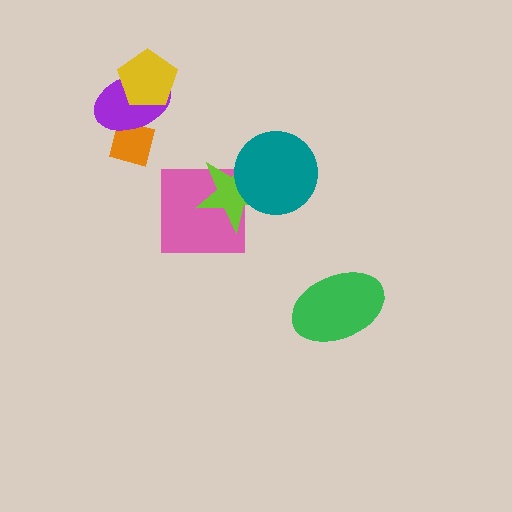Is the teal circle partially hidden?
No, no other shape covers it.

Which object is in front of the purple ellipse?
The yellow pentagon is in front of the purple ellipse.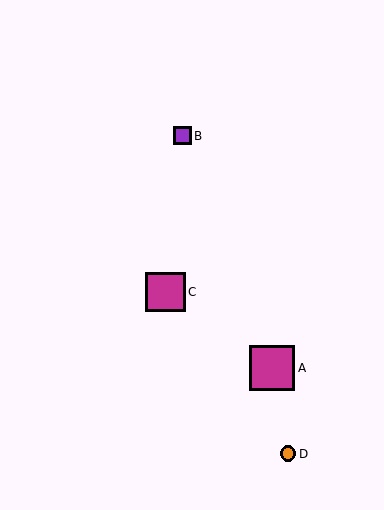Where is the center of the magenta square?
The center of the magenta square is at (272, 368).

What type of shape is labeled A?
Shape A is a magenta square.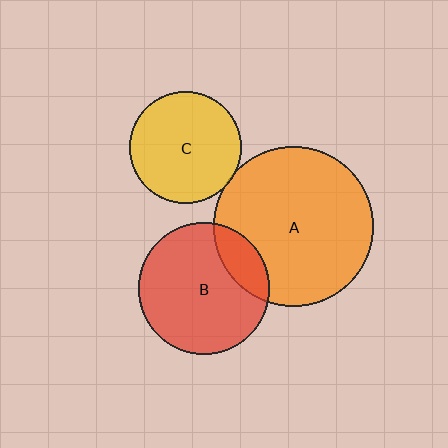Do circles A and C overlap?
Yes.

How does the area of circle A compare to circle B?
Approximately 1.5 times.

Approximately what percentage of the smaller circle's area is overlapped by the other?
Approximately 5%.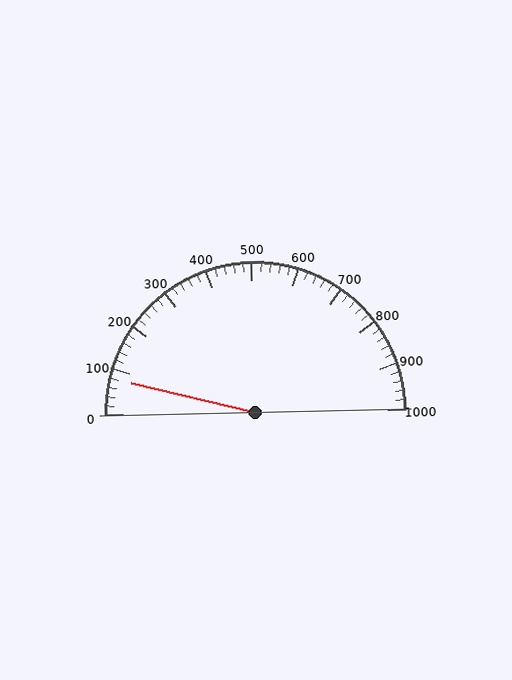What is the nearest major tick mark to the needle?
The nearest major tick mark is 100.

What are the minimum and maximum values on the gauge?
The gauge ranges from 0 to 1000.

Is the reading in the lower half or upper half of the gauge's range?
The reading is in the lower half of the range (0 to 1000).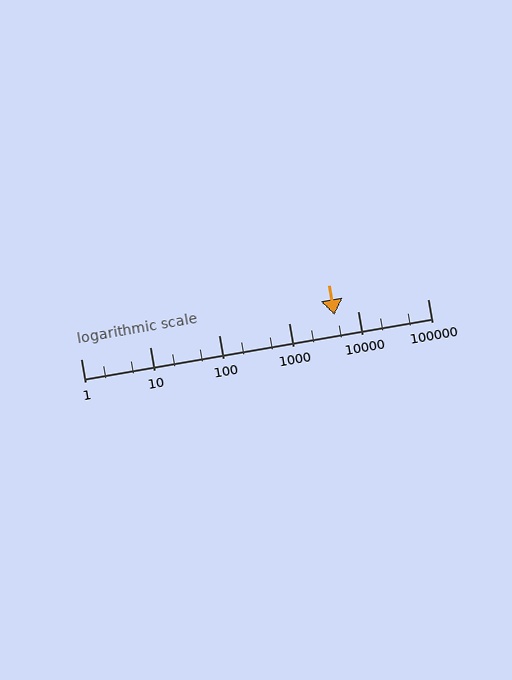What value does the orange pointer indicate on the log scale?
The pointer indicates approximately 4600.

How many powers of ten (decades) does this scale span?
The scale spans 5 decades, from 1 to 100000.